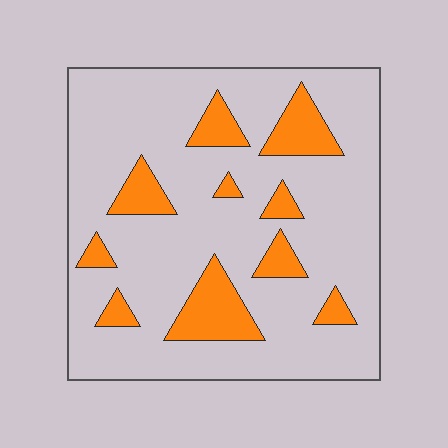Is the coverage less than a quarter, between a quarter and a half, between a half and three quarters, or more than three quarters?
Less than a quarter.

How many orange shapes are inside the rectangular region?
10.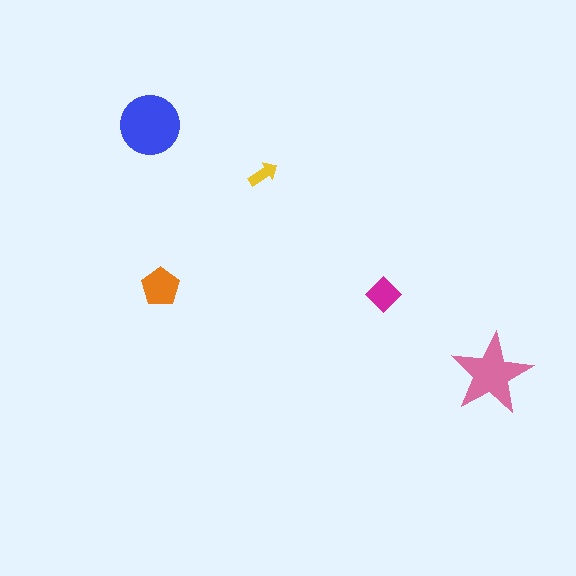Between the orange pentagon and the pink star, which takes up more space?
The pink star.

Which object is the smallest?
The yellow arrow.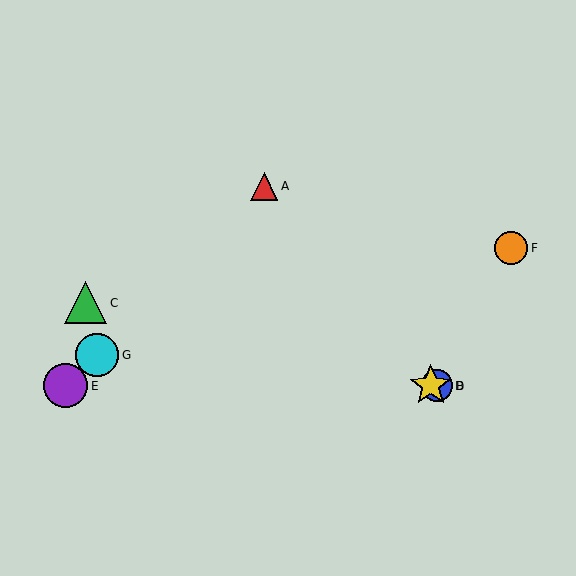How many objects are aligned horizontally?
3 objects (B, D, E) are aligned horizontally.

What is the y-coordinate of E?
Object E is at y≈386.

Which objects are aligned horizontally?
Objects B, D, E are aligned horizontally.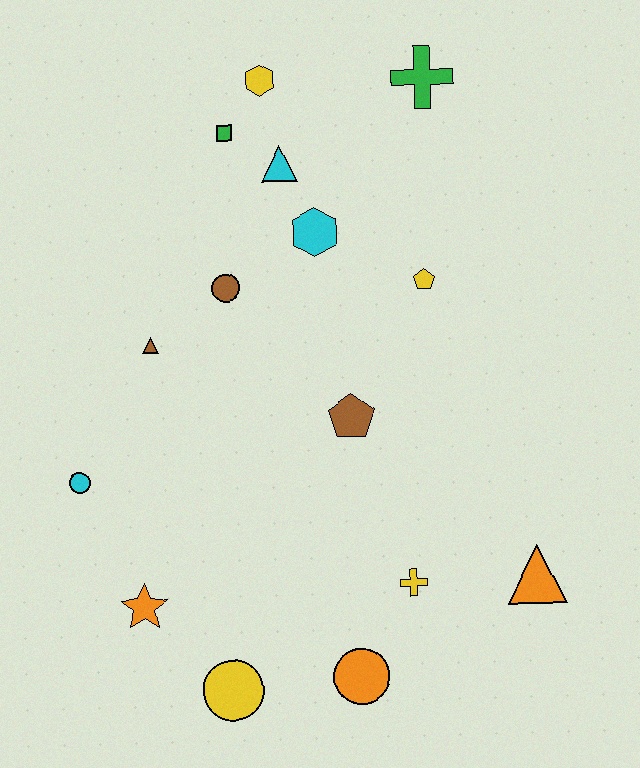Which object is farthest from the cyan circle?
The green cross is farthest from the cyan circle.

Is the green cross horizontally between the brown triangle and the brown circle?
No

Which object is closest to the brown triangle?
The brown circle is closest to the brown triangle.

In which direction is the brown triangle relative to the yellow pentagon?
The brown triangle is to the left of the yellow pentagon.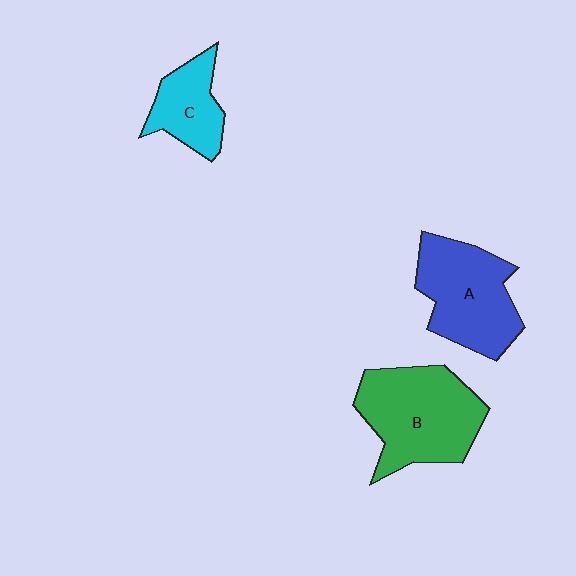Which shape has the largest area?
Shape B (green).